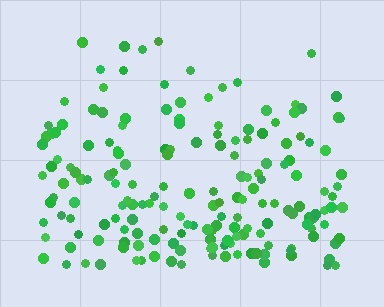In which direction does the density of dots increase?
From top to bottom, with the bottom side densest.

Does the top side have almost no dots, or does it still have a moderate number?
Still a moderate number, just noticeably fewer than the bottom.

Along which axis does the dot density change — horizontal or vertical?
Vertical.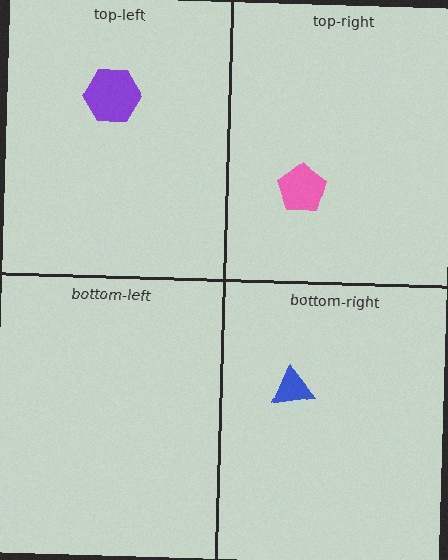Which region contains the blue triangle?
The bottom-right region.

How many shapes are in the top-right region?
1.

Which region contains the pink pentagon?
The top-right region.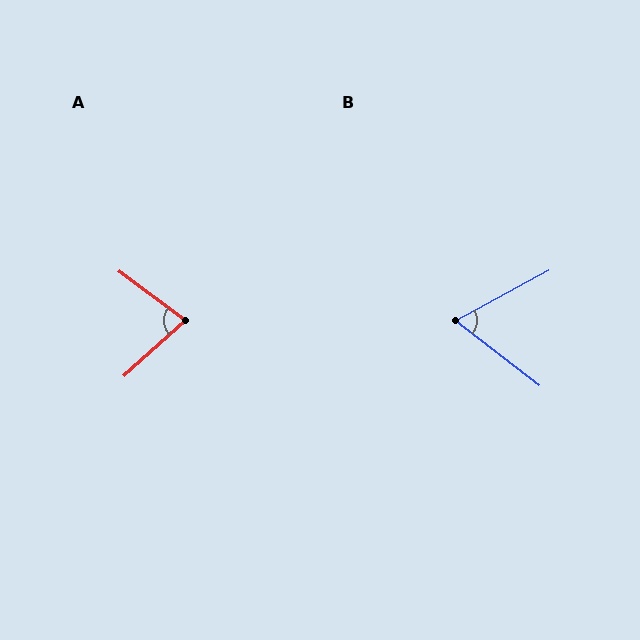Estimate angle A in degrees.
Approximately 79 degrees.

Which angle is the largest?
A, at approximately 79 degrees.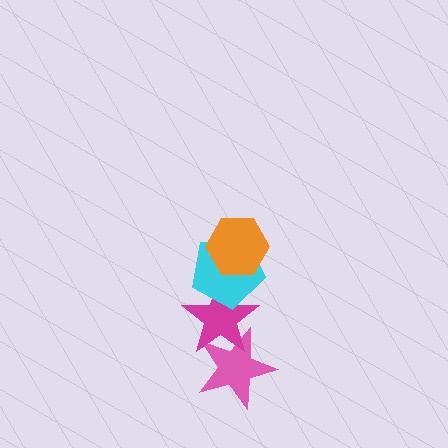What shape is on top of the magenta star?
The cyan pentagon is on top of the magenta star.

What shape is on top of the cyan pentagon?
The orange hexagon is on top of the cyan pentagon.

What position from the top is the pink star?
The pink star is 4th from the top.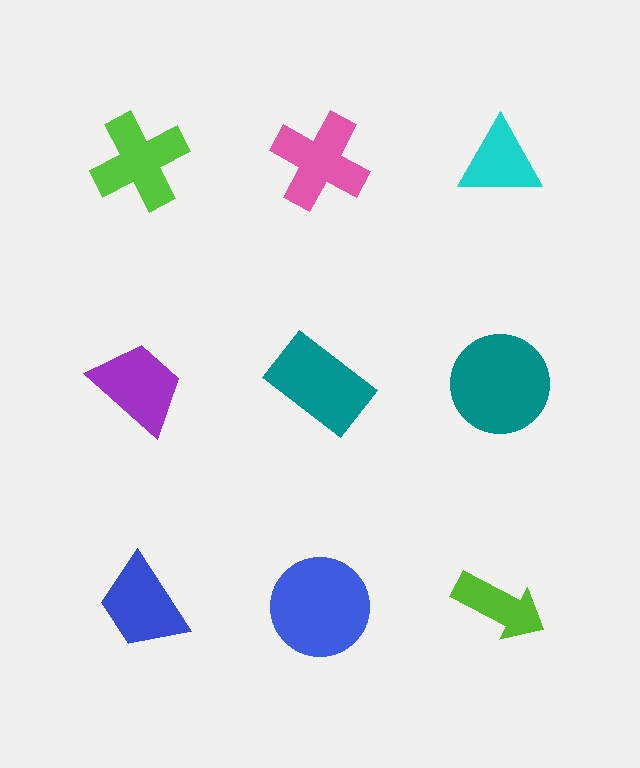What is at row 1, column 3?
A cyan triangle.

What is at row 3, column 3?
A lime arrow.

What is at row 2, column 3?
A teal circle.